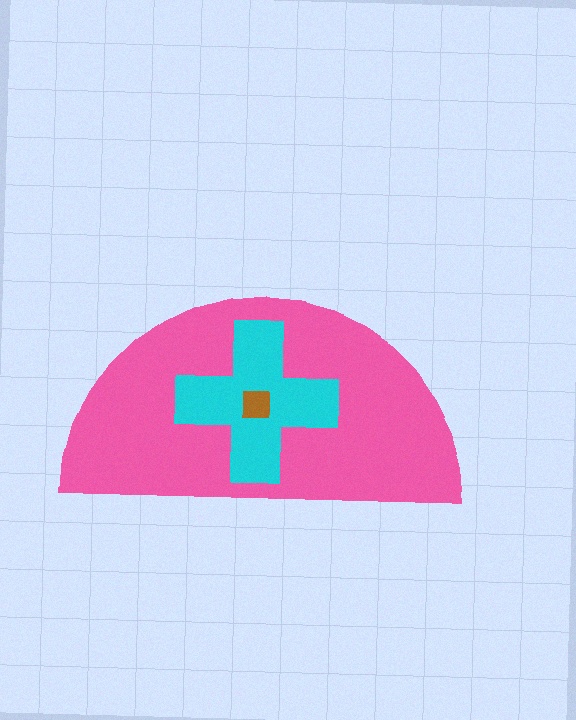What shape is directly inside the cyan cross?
The brown square.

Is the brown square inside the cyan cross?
Yes.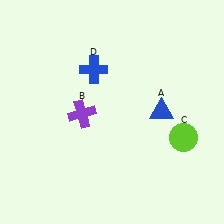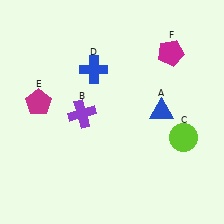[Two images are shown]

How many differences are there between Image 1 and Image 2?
There are 2 differences between the two images.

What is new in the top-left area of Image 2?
A magenta pentagon (E) was added in the top-left area of Image 2.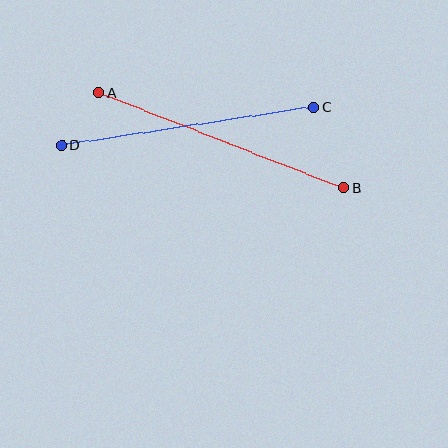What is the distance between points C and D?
The distance is approximately 255 pixels.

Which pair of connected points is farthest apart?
Points A and B are farthest apart.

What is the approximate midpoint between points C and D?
The midpoint is at approximately (188, 126) pixels.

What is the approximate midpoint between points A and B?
The midpoint is at approximately (221, 140) pixels.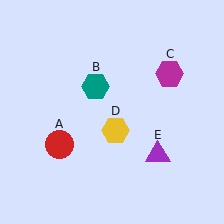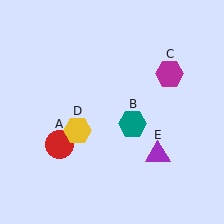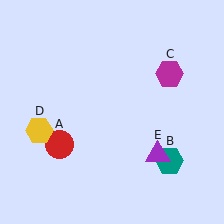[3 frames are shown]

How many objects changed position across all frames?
2 objects changed position: teal hexagon (object B), yellow hexagon (object D).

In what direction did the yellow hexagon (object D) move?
The yellow hexagon (object D) moved left.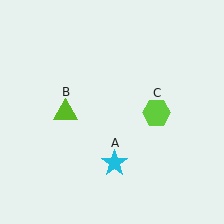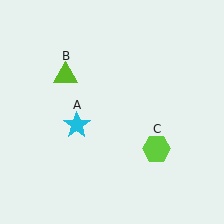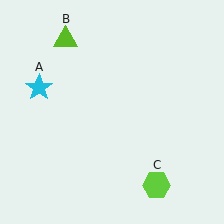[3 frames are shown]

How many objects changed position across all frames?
3 objects changed position: cyan star (object A), lime triangle (object B), lime hexagon (object C).